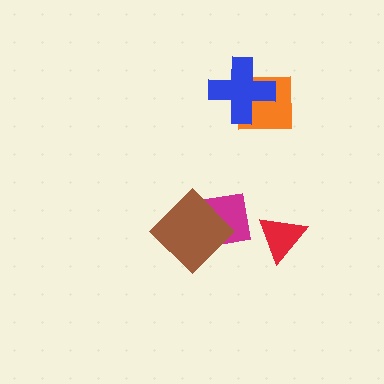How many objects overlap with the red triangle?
0 objects overlap with the red triangle.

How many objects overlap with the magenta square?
1 object overlaps with the magenta square.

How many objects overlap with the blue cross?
1 object overlaps with the blue cross.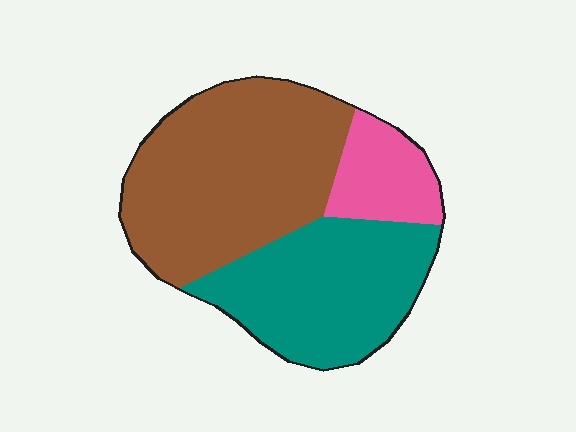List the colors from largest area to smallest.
From largest to smallest: brown, teal, pink.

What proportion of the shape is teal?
Teal takes up about three eighths (3/8) of the shape.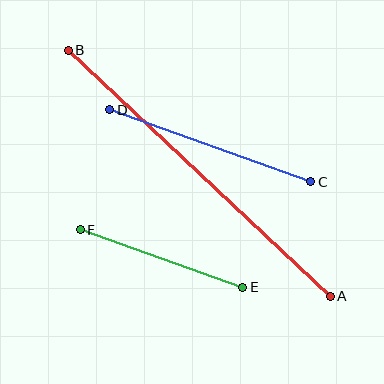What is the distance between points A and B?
The distance is approximately 359 pixels.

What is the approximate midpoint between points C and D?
The midpoint is at approximately (210, 146) pixels.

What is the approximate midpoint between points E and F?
The midpoint is at approximately (162, 258) pixels.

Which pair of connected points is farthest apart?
Points A and B are farthest apart.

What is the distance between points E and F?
The distance is approximately 172 pixels.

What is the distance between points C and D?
The distance is approximately 213 pixels.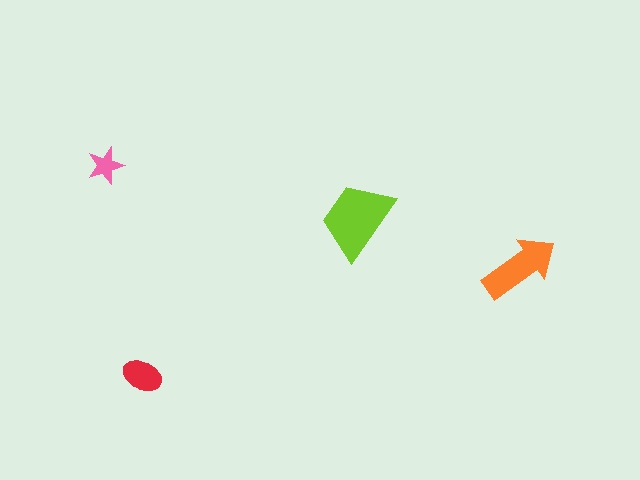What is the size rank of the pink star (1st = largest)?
4th.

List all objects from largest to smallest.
The lime trapezoid, the orange arrow, the red ellipse, the pink star.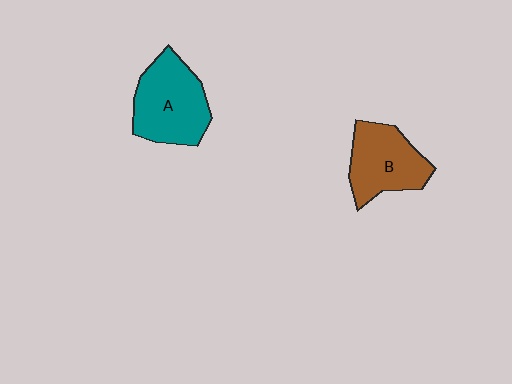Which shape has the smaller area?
Shape B (brown).